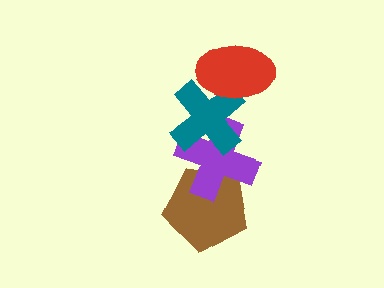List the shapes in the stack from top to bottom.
From top to bottom: the red ellipse, the teal cross, the purple cross, the brown pentagon.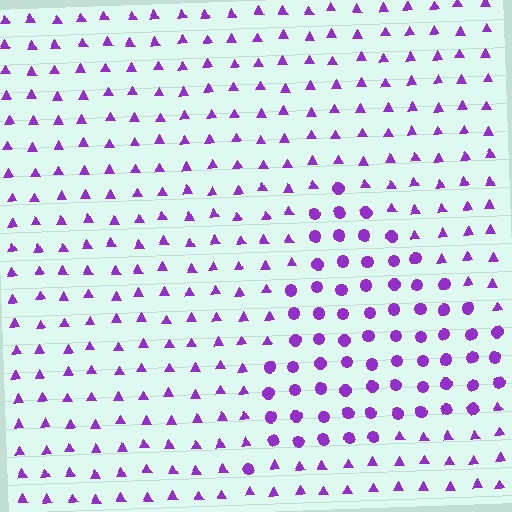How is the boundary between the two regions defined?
The boundary is defined by a change in element shape: circles inside vs. triangles outside. All elements share the same color and spacing.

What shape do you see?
I see a triangle.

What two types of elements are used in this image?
The image uses circles inside the triangle region and triangles outside it.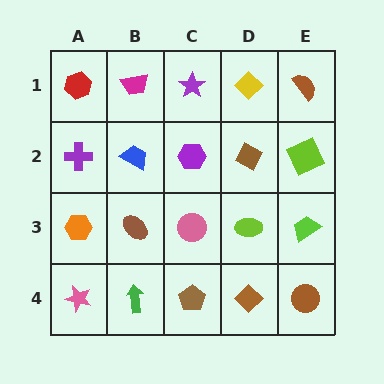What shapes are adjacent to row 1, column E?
A lime square (row 2, column E), a yellow diamond (row 1, column D).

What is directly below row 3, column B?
A green arrow.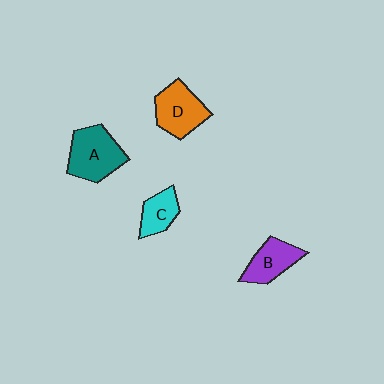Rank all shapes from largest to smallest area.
From largest to smallest: A (teal), D (orange), B (purple), C (cyan).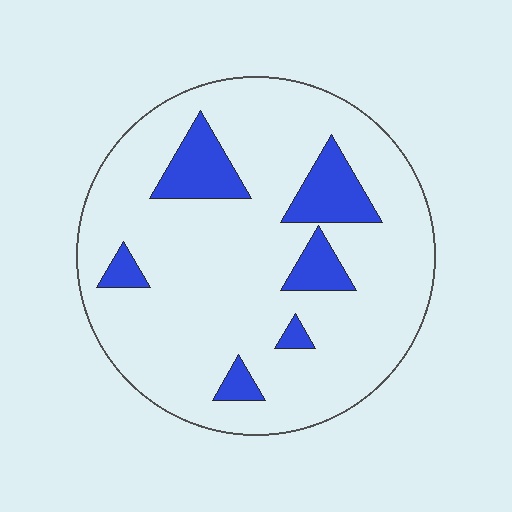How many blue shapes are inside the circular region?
6.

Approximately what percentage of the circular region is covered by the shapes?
Approximately 15%.